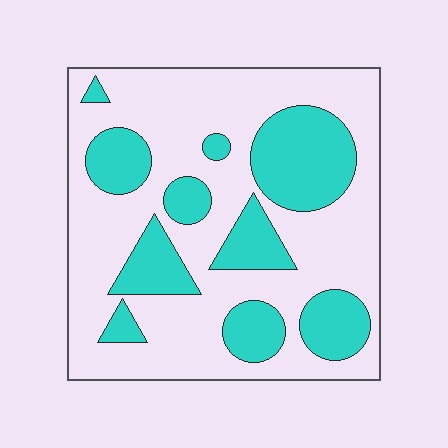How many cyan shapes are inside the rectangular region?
10.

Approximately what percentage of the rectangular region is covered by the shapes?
Approximately 30%.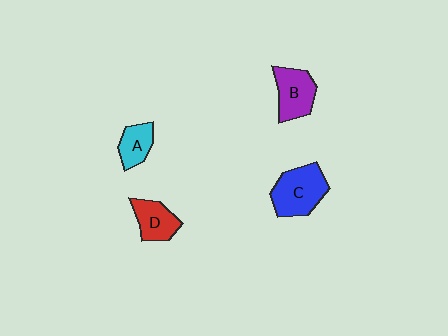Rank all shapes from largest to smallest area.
From largest to smallest: C (blue), B (purple), D (red), A (cyan).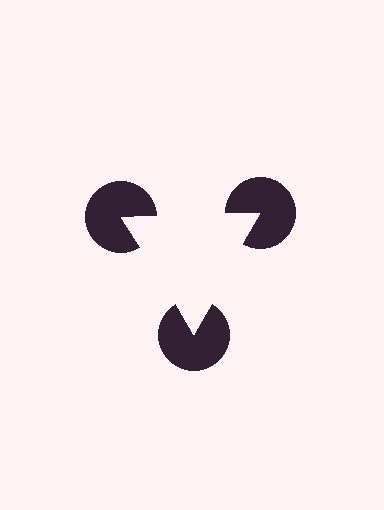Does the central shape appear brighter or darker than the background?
It typically appears slightly brighter than the background, even though no actual brightness change is drawn.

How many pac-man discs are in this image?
There are 3 — one at each vertex of the illusory triangle.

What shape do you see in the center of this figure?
An illusory triangle — its edges are inferred from the aligned wedge cuts in the pac-man discs, not physically drawn.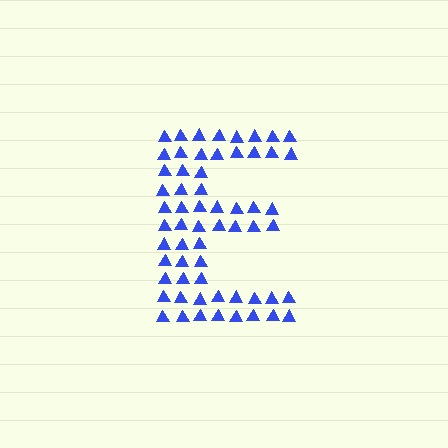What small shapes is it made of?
It is made of small triangles.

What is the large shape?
The large shape is the letter E.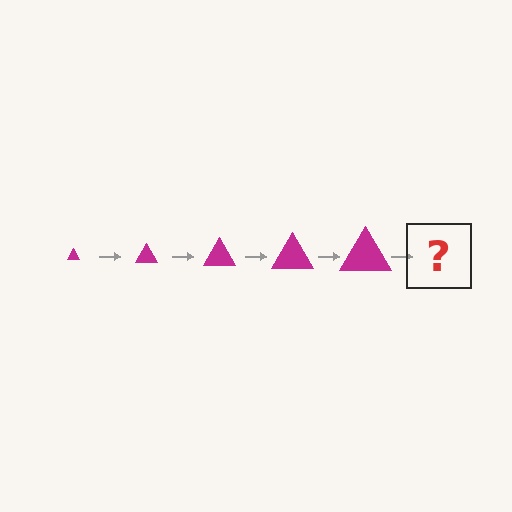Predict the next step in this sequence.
The next step is a magenta triangle, larger than the previous one.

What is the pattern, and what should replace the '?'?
The pattern is that the triangle gets progressively larger each step. The '?' should be a magenta triangle, larger than the previous one.